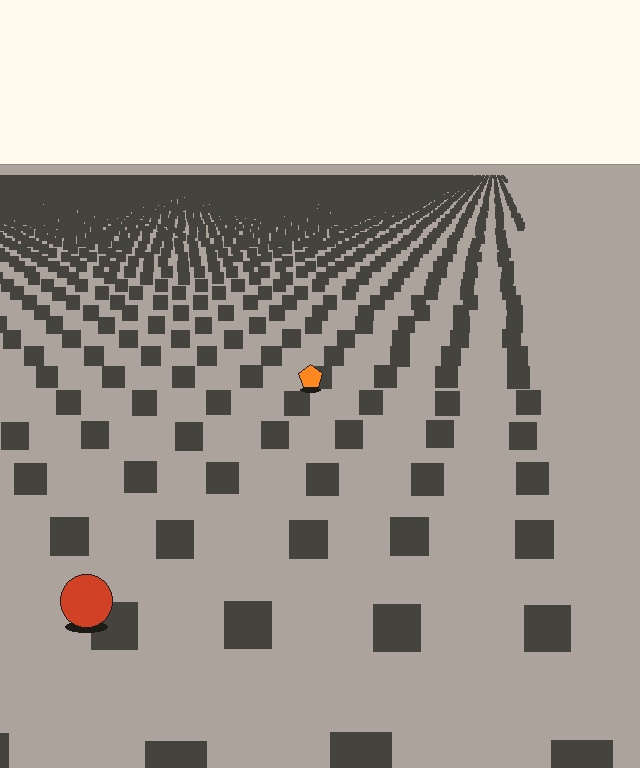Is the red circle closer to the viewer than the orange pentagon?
Yes. The red circle is closer — you can tell from the texture gradient: the ground texture is coarser near it.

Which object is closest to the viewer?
The red circle is closest. The texture marks near it are larger and more spread out.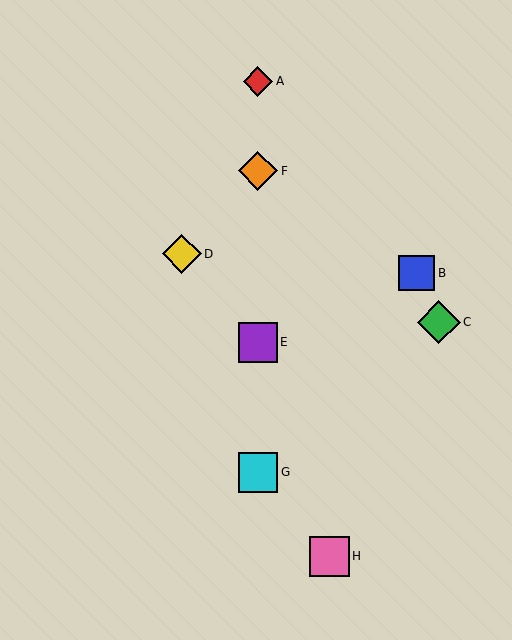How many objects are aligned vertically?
4 objects (A, E, F, G) are aligned vertically.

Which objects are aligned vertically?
Objects A, E, F, G are aligned vertically.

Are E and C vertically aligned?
No, E is at x≈258 and C is at x≈439.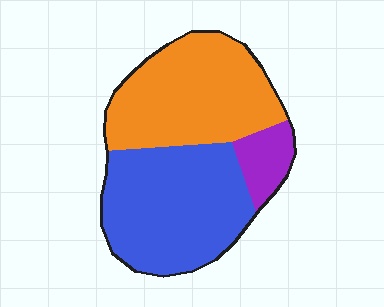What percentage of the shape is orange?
Orange covers roughly 45% of the shape.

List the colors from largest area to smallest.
From largest to smallest: blue, orange, purple.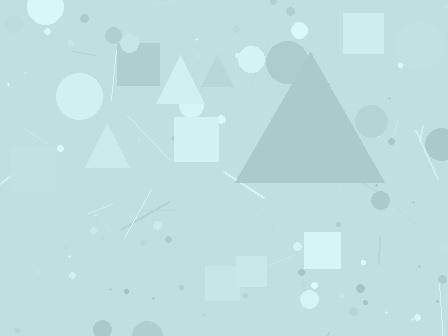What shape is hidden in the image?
A triangle is hidden in the image.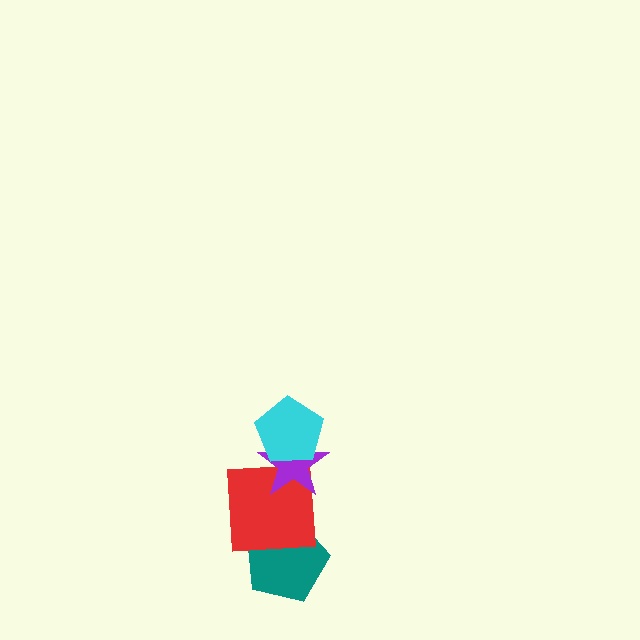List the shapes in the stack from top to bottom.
From top to bottom: the cyan pentagon, the purple star, the red square, the teal pentagon.